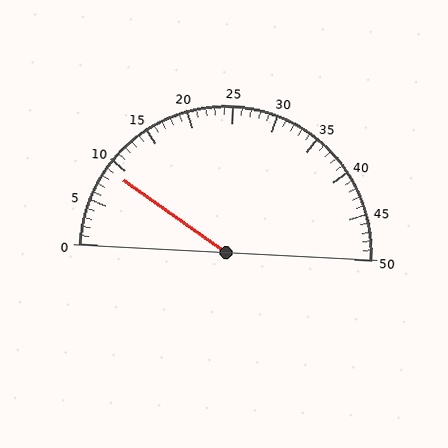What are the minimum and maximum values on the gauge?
The gauge ranges from 0 to 50.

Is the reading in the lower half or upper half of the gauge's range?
The reading is in the lower half of the range (0 to 50).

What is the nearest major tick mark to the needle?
The nearest major tick mark is 10.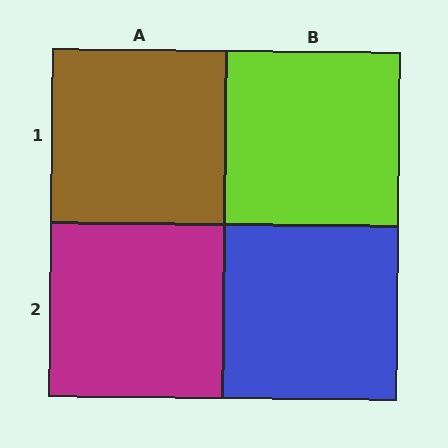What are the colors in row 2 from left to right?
Magenta, blue.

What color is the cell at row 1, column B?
Lime.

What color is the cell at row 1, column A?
Brown.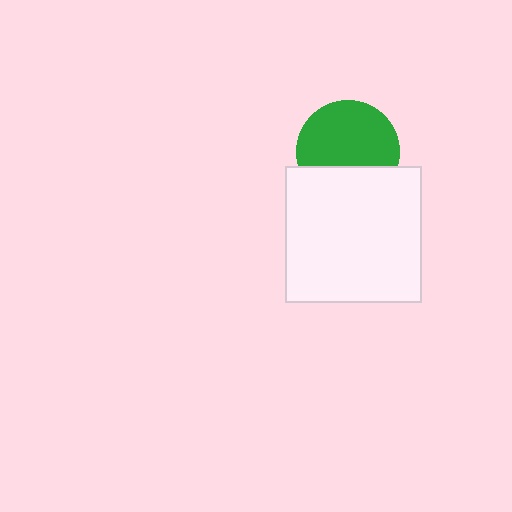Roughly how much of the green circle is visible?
Most of it is visible (roughly 66%).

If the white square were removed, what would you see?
You would see the complete green circle.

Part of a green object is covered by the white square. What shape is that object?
It is a circle.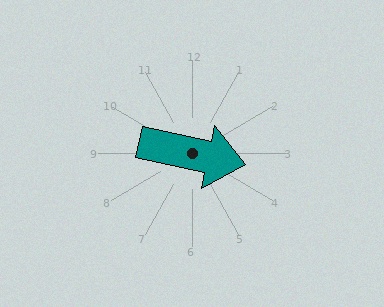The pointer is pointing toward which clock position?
Roughly 3 o'clock.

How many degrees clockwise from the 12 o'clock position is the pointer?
Approximately 102 degrees.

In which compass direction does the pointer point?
East.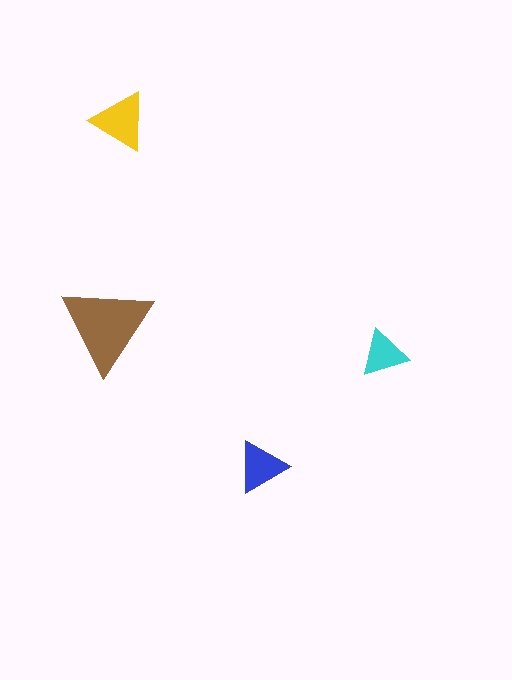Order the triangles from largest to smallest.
the brown one, the yellow one, the blue one, the cyan one.